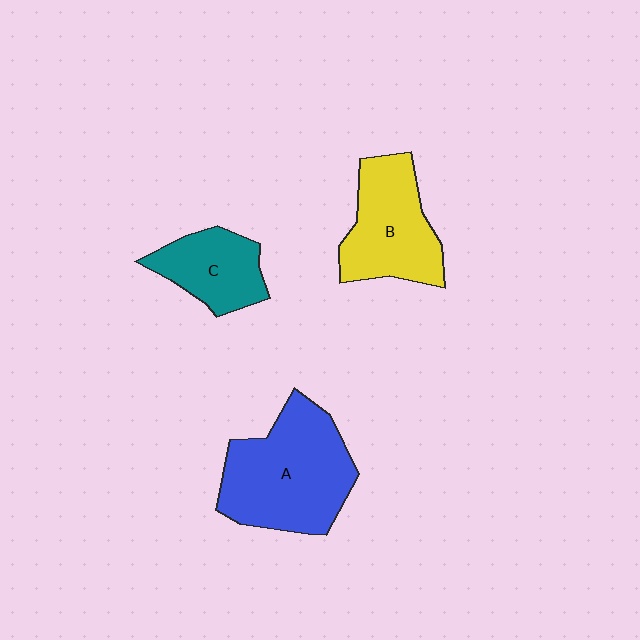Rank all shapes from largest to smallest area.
From largest to smallest: A (blue), B (yellow), C (teal).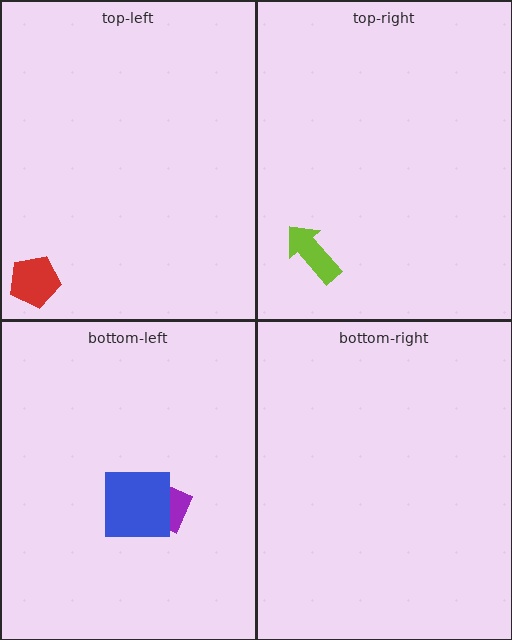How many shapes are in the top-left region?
1.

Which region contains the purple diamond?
The bottom-left region.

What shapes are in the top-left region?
The red pentagon.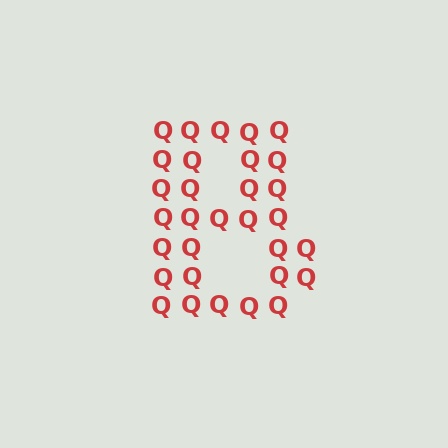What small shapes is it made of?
It is made of small letter Q's.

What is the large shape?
The large shape is the letter B.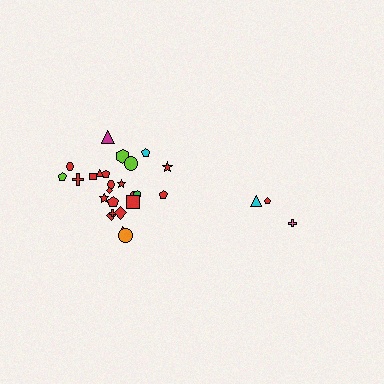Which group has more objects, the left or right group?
The left group.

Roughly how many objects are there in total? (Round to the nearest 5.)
Roughly 30 objects in total.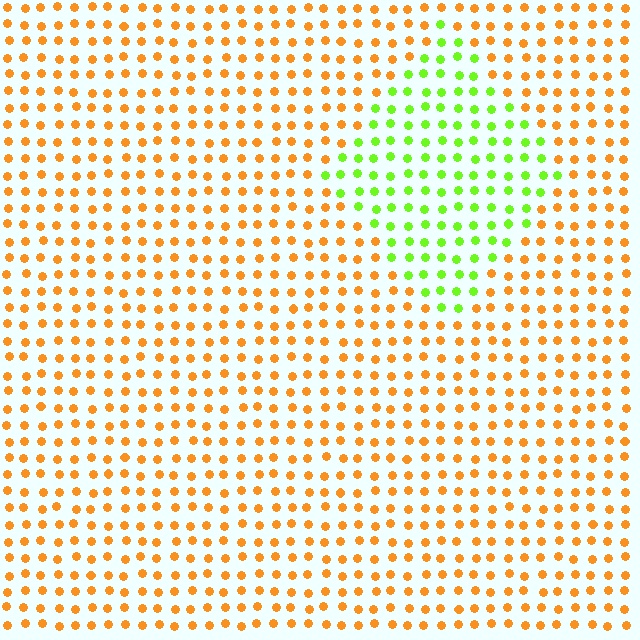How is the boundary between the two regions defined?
The boundary is defined purely by a slight shift in hue (about 67 degrees). Spacing, size, and orientation are identical on both sides.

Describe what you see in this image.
The image is filled with small orange elements in a uniform arrangement. A diamond-shaped region is visible where the elements are tinted to a slightly different hue, forming a subtle color boundary.